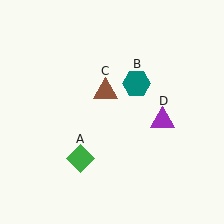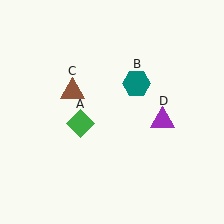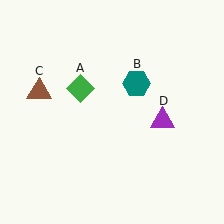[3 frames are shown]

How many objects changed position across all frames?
2 objects changed position: green diamond (object A), brown triangle (object C).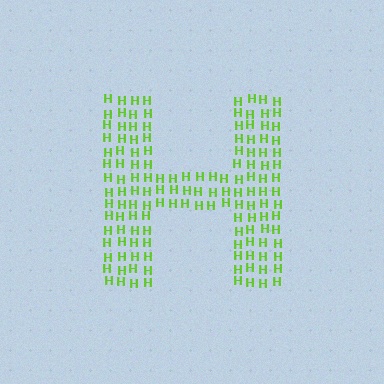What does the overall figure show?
The overall figure shows the letter H.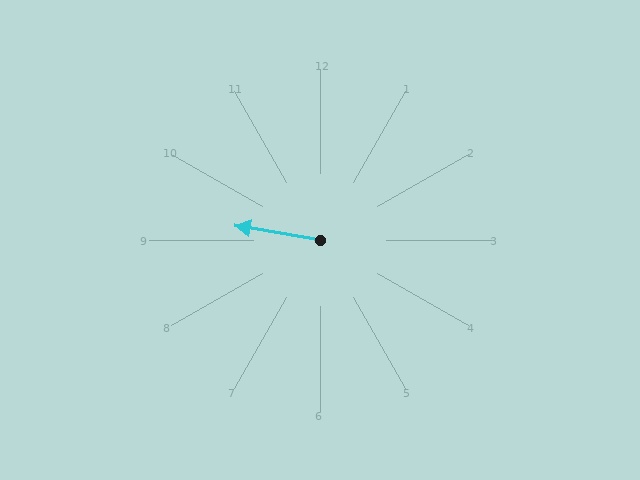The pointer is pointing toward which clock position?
Roughly 9 o'clock.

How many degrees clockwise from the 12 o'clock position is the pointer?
Approximately 280 degrees.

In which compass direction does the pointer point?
West.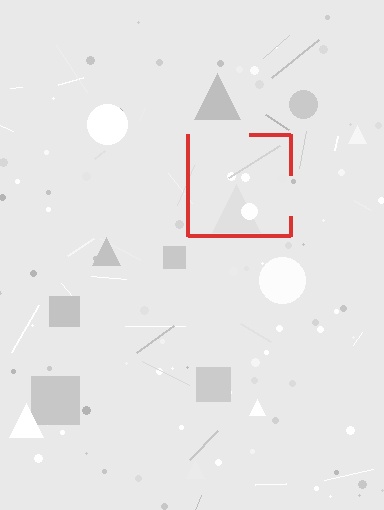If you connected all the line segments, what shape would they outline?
They would outline a square.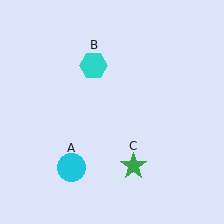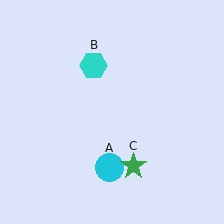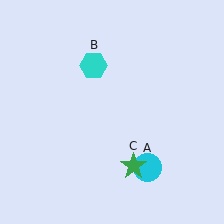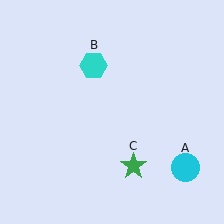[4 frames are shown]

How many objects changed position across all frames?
1 object changed position: cyan circle (object A).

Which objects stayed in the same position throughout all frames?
Cyan hexagon (object B) and green star (object C) remained stationary.